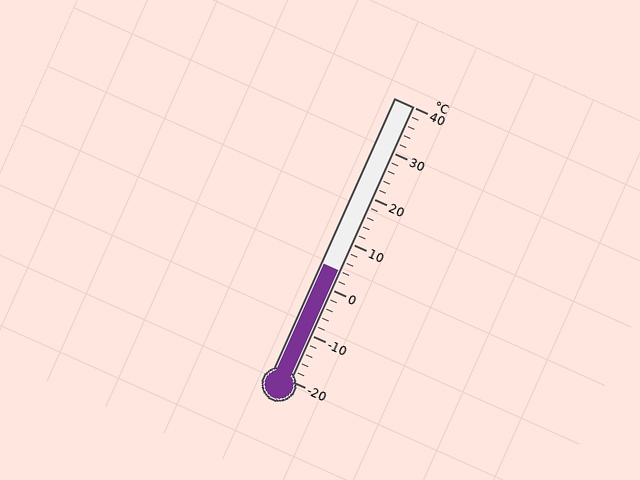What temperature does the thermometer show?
The thermometer shows approximately 4°C.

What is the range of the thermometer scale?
The thermometer scale ranges from -20°C to 40°C.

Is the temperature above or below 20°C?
The temperature is below 20°C.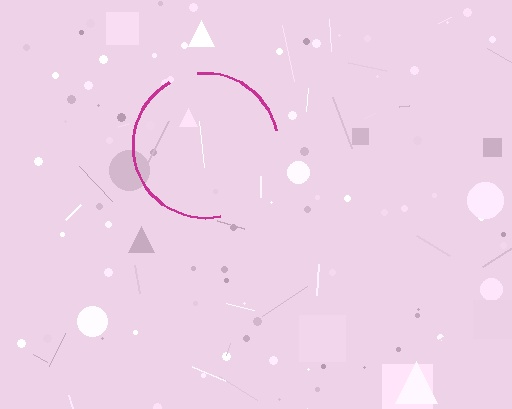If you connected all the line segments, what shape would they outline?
They would outline a circle.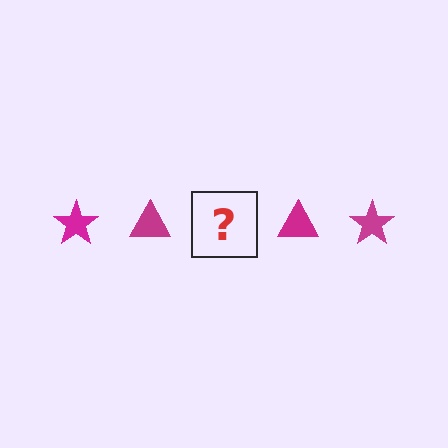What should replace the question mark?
The question mark should be replaced with a magenta star.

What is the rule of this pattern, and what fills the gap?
The rule is that the pattern cycles through star, triangle shapes in magenta. The gap should be filled with a magenta star.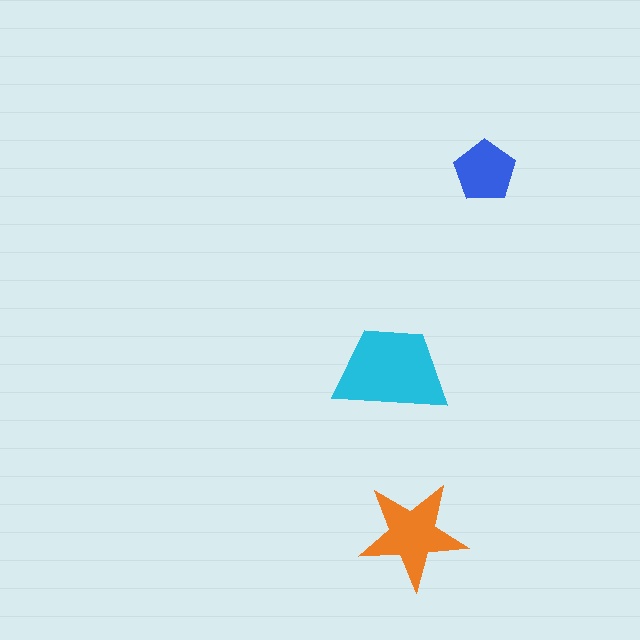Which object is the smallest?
The blue pentagon.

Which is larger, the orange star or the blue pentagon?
The orange star.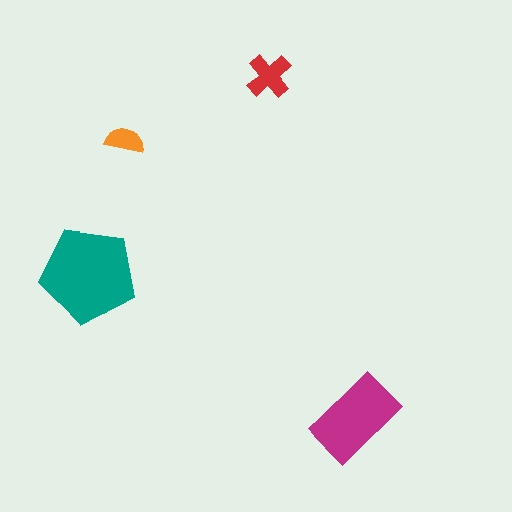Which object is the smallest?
The orange semicircle.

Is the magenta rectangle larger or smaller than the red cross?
Larger.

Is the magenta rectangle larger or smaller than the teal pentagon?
Smaller.